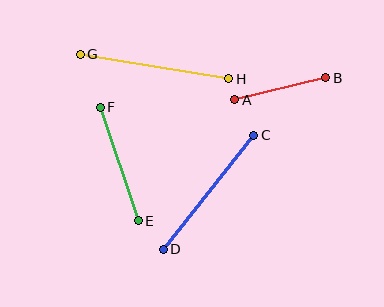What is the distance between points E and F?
The distance is approximately 120 pixels.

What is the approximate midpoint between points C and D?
The midpoint is at approximately (208, 192) pixels.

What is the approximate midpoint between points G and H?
The midpoint is at approximately (155, 66) pixels.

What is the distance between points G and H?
The distance is approximately 151 pixels.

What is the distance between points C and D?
The distance is approximately 145 pixels.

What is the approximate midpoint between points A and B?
The midpoint is at approximately (280, 89) pixels.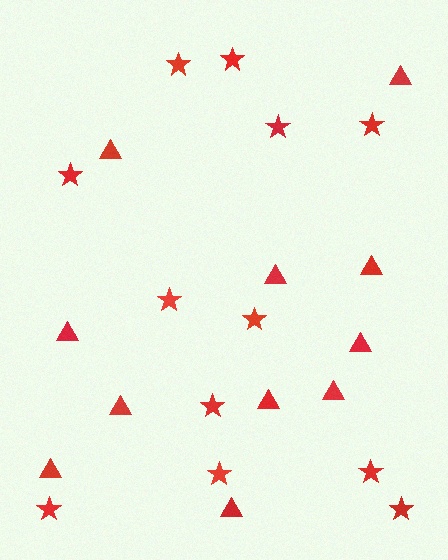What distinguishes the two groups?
There are 2 groups: one group of triangles (11) and one group of stars (12).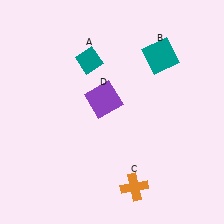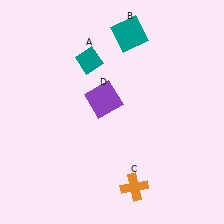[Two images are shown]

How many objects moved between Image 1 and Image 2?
1 object moved between the two images.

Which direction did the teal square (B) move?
The teal square (B) moved left.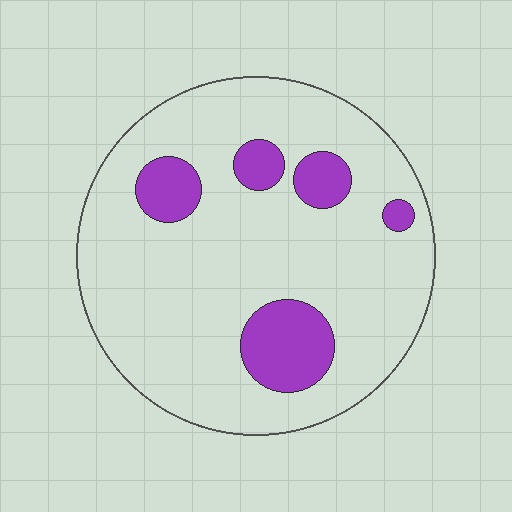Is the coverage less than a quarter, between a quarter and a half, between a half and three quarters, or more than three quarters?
Less than a quarter.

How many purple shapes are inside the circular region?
5.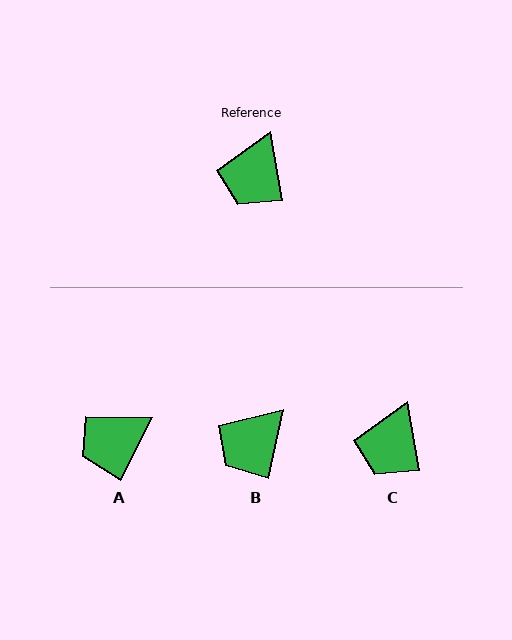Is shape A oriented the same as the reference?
No, it is off by about 37 degrees.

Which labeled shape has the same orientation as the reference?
C.